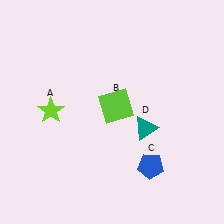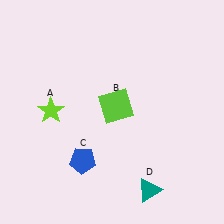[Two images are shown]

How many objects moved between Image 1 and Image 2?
2 objects moved between the two images.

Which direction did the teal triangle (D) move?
The teal triangle (D) moved down.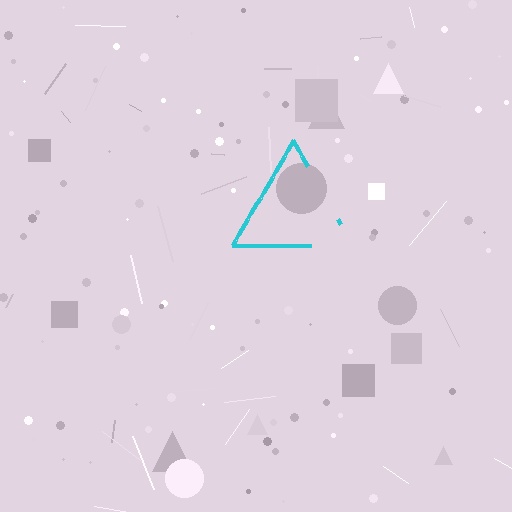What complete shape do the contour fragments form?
The contour fragments form a triangle.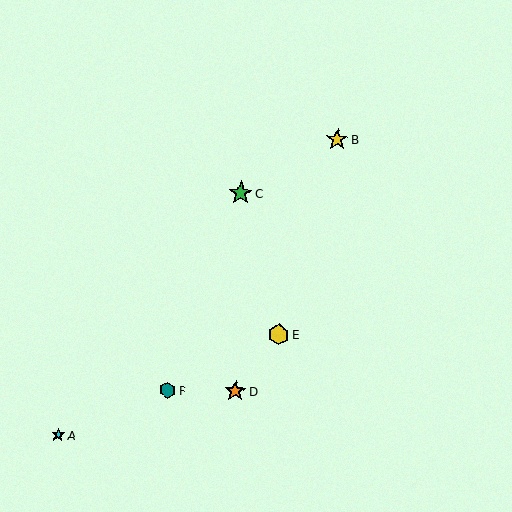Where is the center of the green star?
The center of the green star is at (241, 193).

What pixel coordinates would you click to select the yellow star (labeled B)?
Click at (337, 139) to select the yellow star B.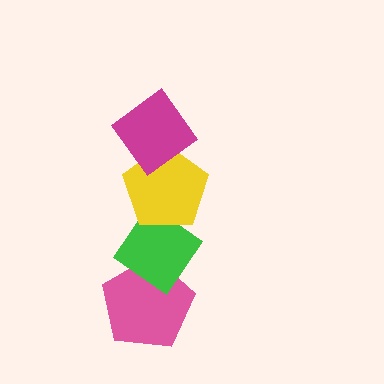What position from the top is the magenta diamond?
The magenta diamond is 1st from the top.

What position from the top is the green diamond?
The green diamond is 3rd from the top.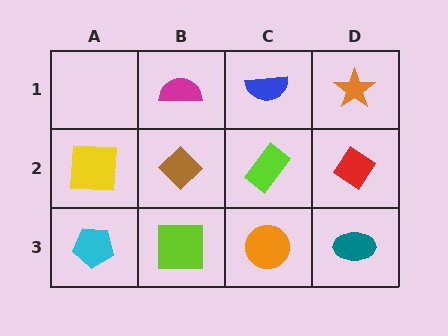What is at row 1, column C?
A blue semicircle.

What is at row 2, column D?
A red diamond.